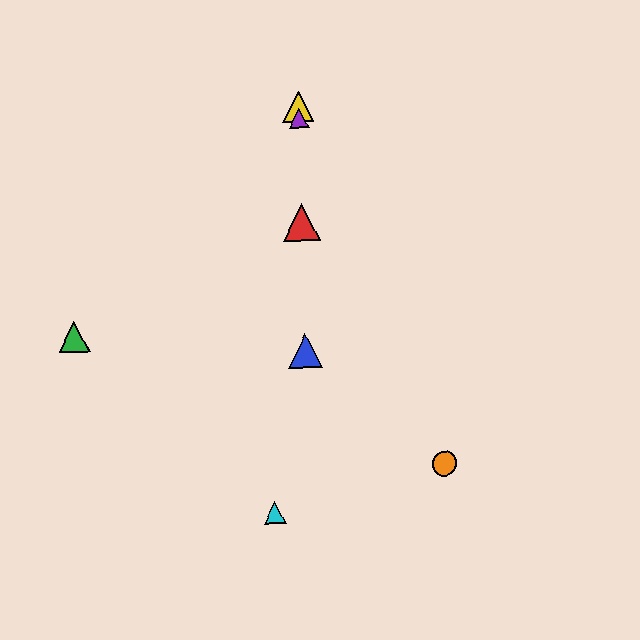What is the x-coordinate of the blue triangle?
The blue triangle is at x≈305.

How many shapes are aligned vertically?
4 shapes (the red triangle, the blue triangle, the yellow triangle, the purple triangle) are aligned vertically.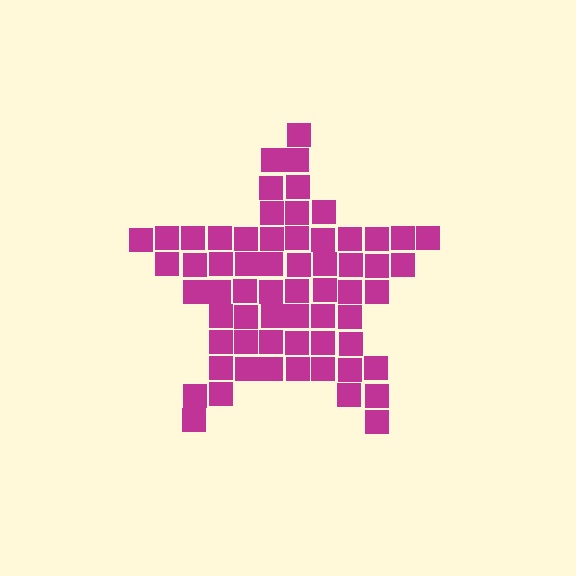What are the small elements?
The small elements are squares.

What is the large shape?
The large shape is a star.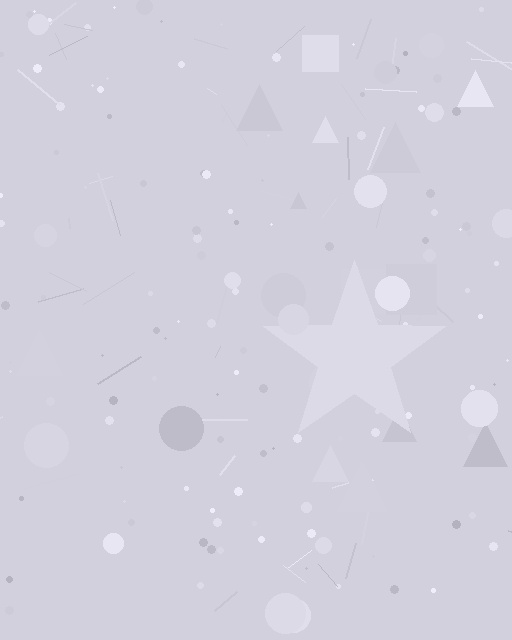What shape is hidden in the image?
A star is hidden in the image.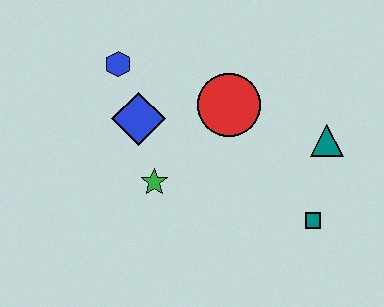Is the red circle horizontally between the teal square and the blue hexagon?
Yes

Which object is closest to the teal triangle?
The teal square is closest to the teal triangle.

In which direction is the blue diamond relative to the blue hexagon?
The blue diamond is below the blue hexagon.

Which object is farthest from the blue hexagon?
The teal square is farthest from the blue hexagon.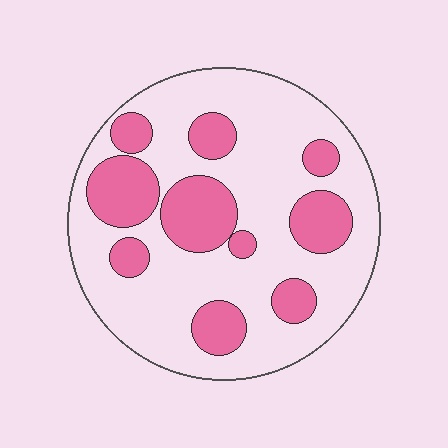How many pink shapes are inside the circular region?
10.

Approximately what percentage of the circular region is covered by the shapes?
Approximately 30%.